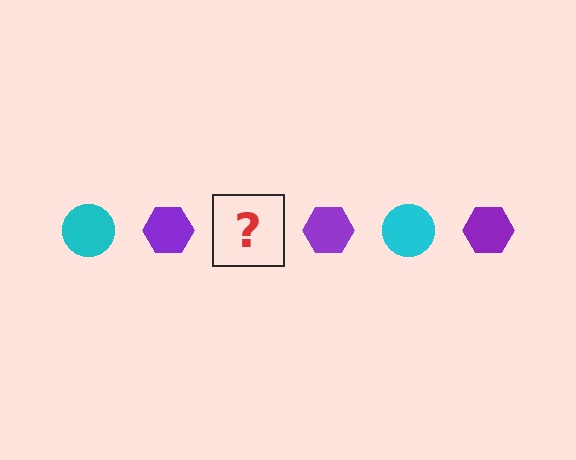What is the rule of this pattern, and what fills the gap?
The rule is that the pattern alternates between cyan circle and purple hexagon. The gap should be filled with a cyan circle.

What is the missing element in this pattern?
The missing element is a cyan circle.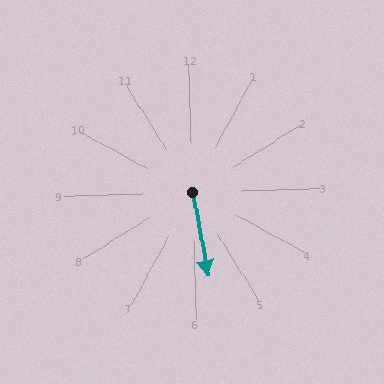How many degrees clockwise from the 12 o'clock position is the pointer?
Approximately 171 degrees.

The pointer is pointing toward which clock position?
Roughly 6 o'clock.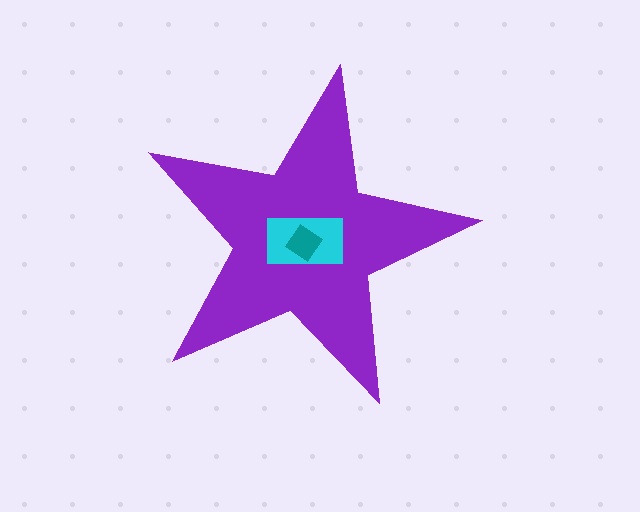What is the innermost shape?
The teal diamond.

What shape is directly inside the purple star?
The cyan rectangle.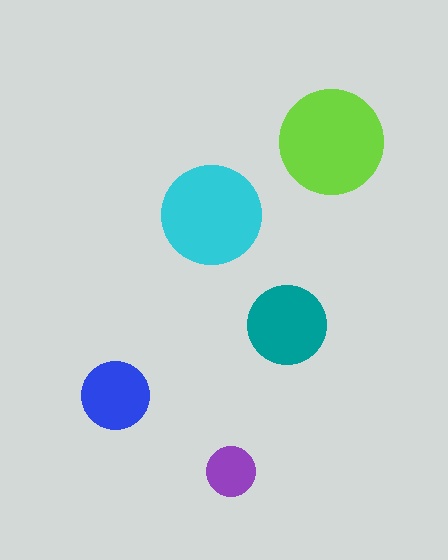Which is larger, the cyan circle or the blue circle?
The cyan one.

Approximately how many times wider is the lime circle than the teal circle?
About 1.5 times wider.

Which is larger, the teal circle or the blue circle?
The teal one.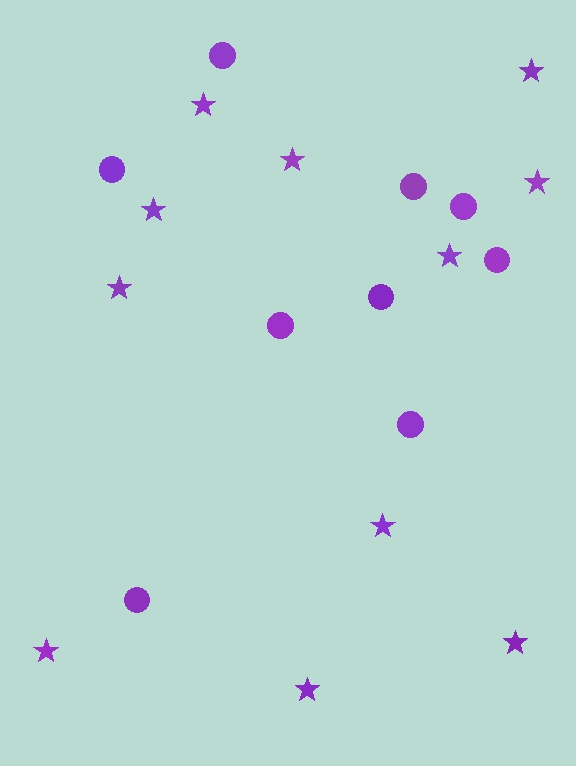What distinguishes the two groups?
There are 2 groups: one group of circles (9) and one group of stars (11).